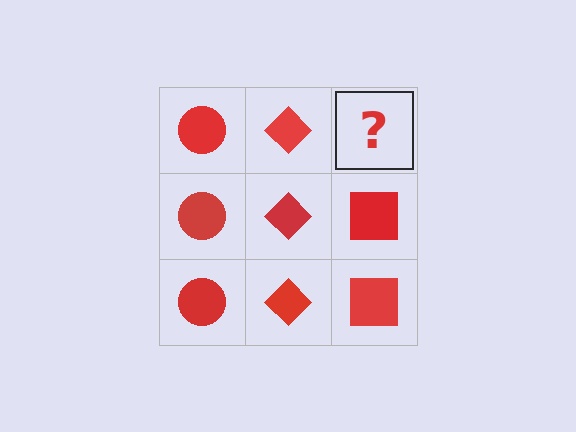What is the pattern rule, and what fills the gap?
The rule is that each column has a consistent shape. The gap should be filled with a red square.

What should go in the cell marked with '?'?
The missing cell should contain a red square.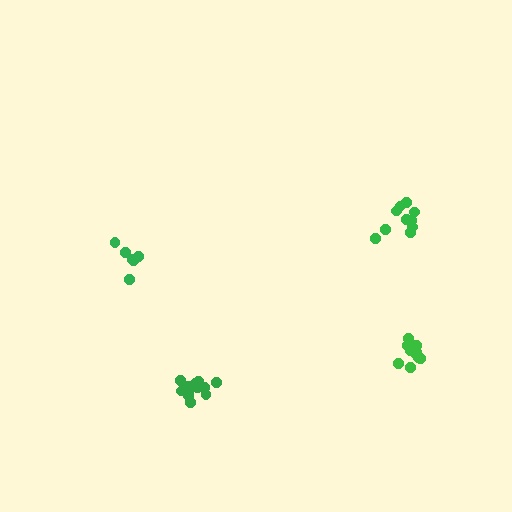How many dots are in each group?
Group 1: 6 dots, Group 2: 12 dots, Group 3: 11 dots, Group 4: 10 dots (39 total).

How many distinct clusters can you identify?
There are 4 distinct clusters.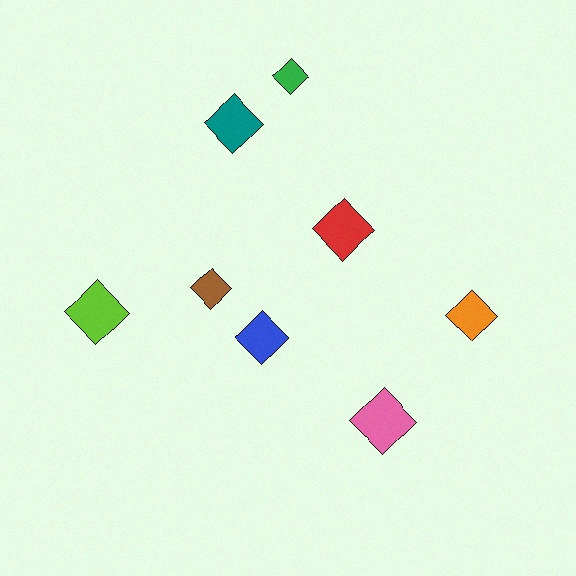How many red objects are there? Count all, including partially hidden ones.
There is 1 red object.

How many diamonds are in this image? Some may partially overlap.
There are 8 diamonds.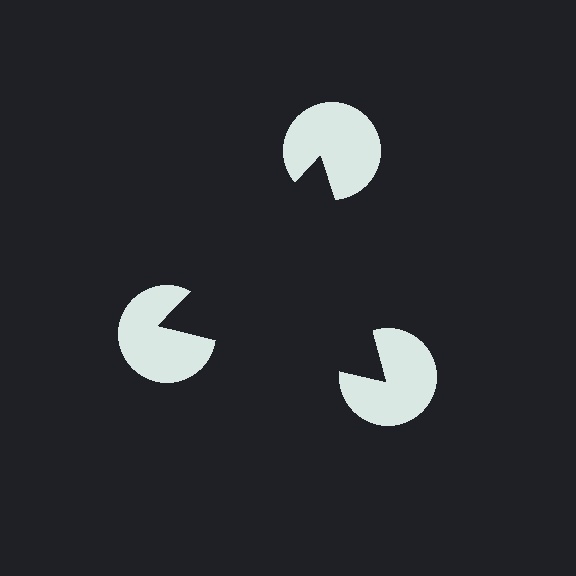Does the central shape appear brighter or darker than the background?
It typically appears slightly darker than the background, even though no actual brightness change is drawn.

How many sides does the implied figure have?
3 sides.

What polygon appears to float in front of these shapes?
An illusory triangle — its edges are inferred from the aligned wedge cuts in the pac-man discs, not physically drawn.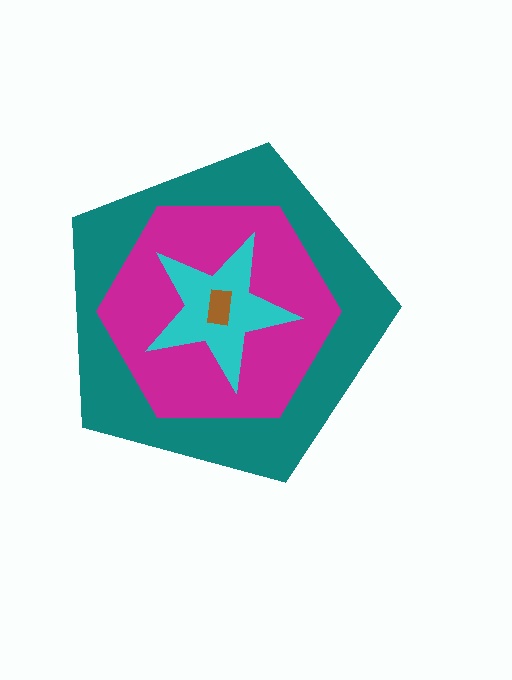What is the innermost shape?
The brown rectangle.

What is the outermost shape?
The teal pentagon.